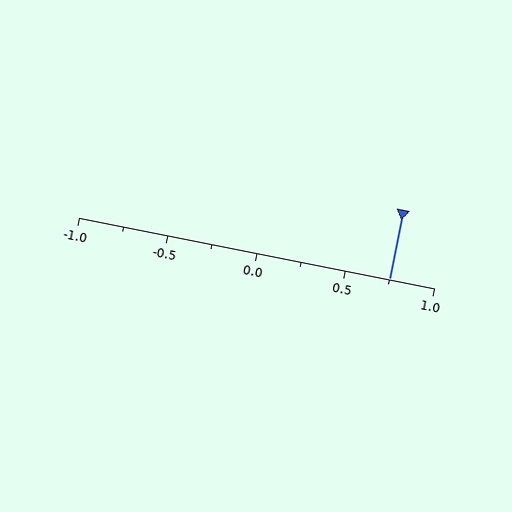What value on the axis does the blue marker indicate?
The marker indicates approximately 0.75.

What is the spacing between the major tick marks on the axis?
The major ticks are spaced 0.5 apart.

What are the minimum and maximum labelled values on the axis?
The axis runs from -1.0 to 1.0.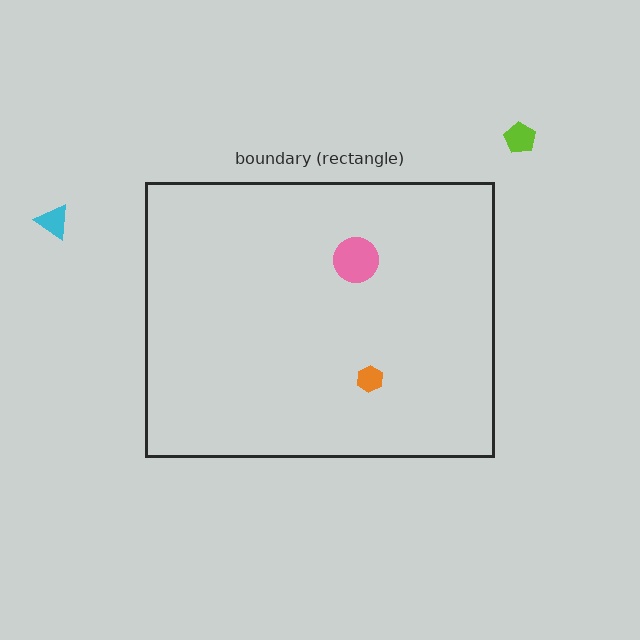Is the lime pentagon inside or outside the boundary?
Outside.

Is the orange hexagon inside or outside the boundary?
Inside.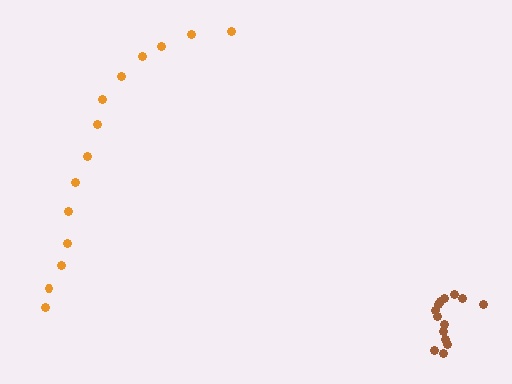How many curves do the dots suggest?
There are 2 distinct paths.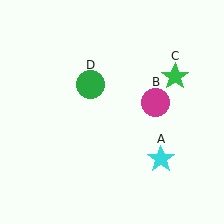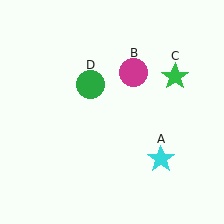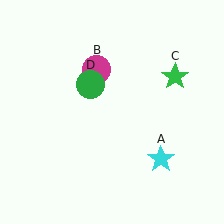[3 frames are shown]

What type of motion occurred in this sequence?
The magenta circle (object B) rotated counterclockwise around the center of the scene.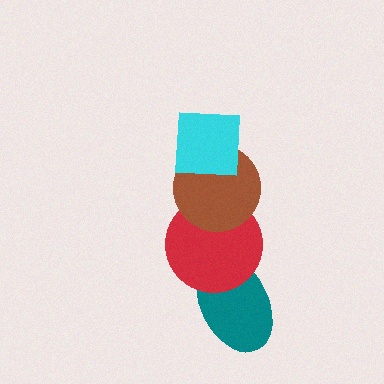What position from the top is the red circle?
The red circle is 3rd from the top.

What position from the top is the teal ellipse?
The teal ellipse is 4th from the top.